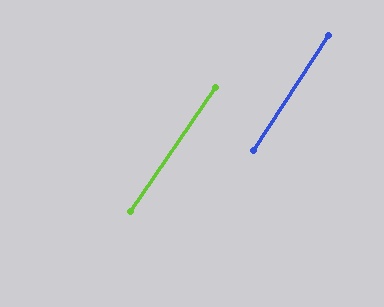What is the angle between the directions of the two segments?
Approximately 1 degree.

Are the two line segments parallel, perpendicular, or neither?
Parallel — their directions differ by only 1.1°.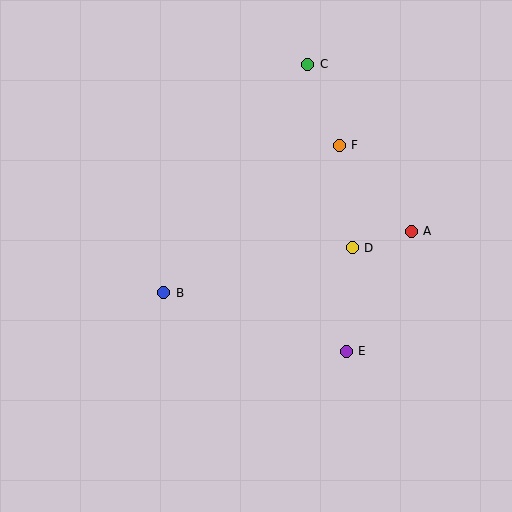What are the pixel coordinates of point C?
Point C is at (308, 64).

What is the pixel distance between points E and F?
The distance between E and F is 206 pixels.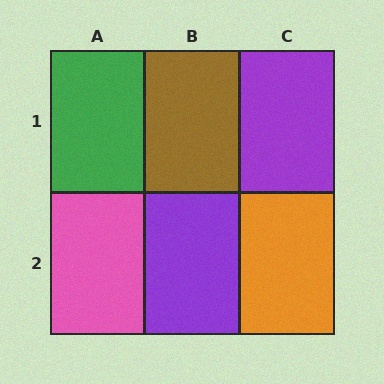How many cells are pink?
1 cell is pink.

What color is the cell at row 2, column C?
Orange.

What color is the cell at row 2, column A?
Pink.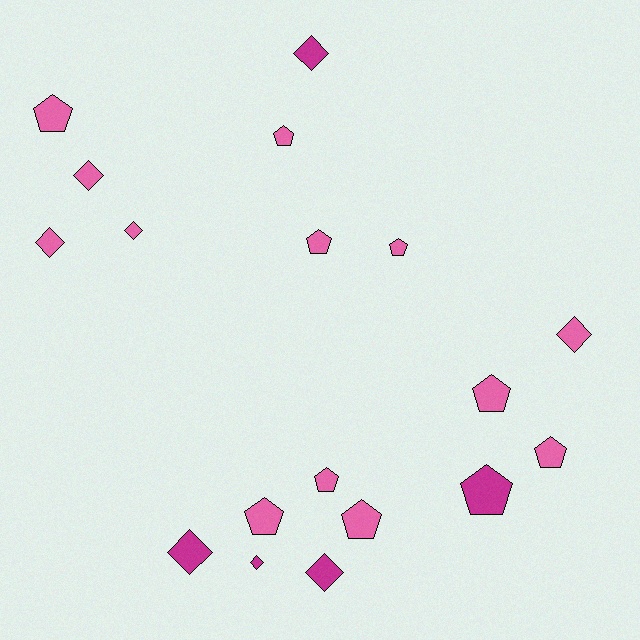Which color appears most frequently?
Pink, with 13 objects.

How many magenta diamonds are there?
There are 4 magenta diamonds.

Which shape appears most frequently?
Pentagon, with 10 objects.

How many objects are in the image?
There are 18 objects.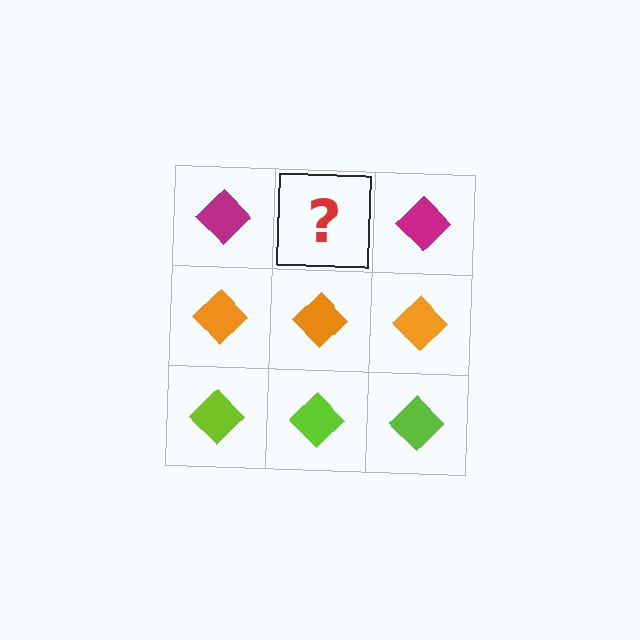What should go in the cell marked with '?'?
The missing cell should contain a magenta diamond.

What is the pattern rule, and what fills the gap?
The rule is that each row has a consistent color. The gap should be filled with a magenta diamond.